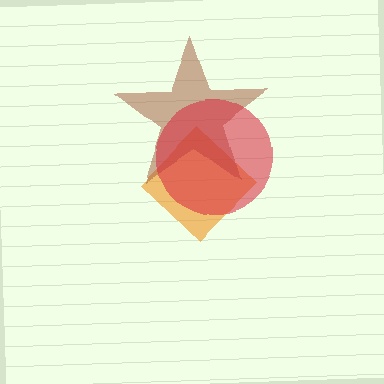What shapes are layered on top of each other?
The layered shapes are: an orange diamond, a brown star, a red circle.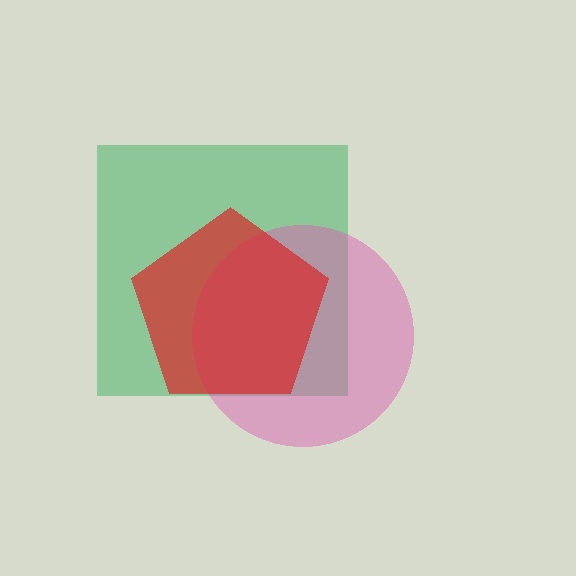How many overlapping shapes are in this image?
There are 3 overlapping shapes in the image.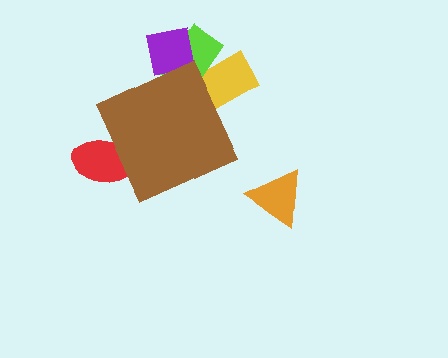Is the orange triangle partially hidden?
No, the orange triangle is fully visible.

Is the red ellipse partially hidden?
Yes, the red ellipse is partially hidden behind the brown diamond.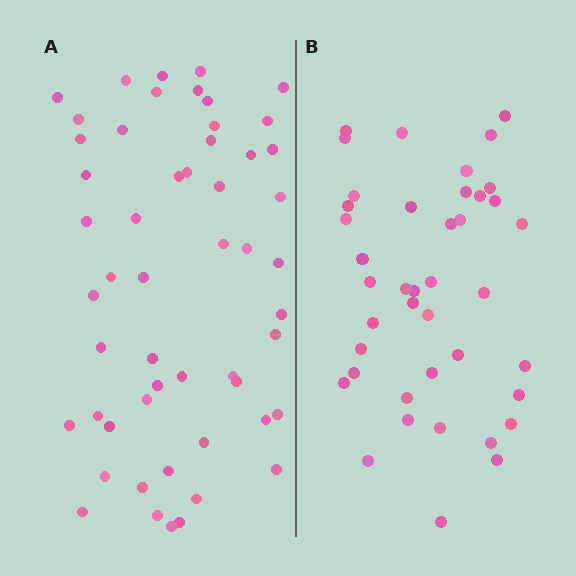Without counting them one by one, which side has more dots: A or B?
Region A (the left region) has more dots.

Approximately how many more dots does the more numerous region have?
Region A has roughly 12 or so more dots than region B.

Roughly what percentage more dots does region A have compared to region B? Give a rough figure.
About 30% more.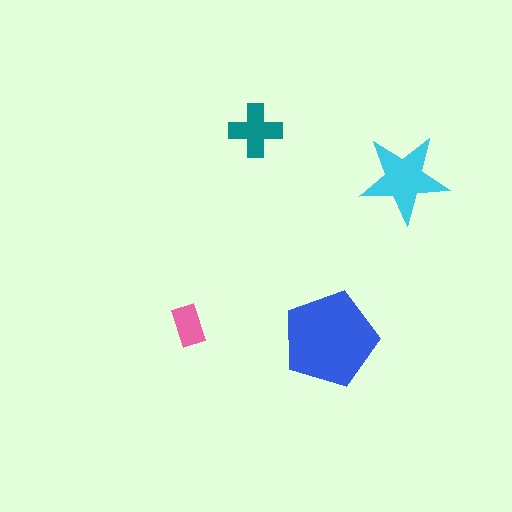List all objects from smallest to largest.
The pink rectangle, the teal cross, the cyan star, the blue pentagon.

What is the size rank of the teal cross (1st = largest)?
3rd.